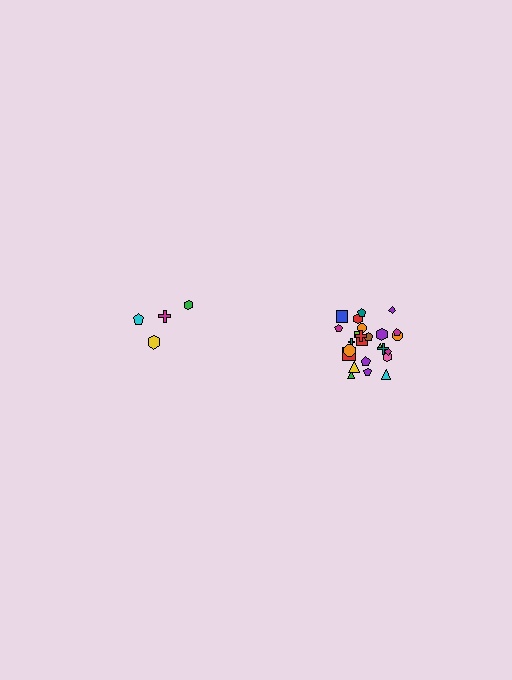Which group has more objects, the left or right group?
The right group.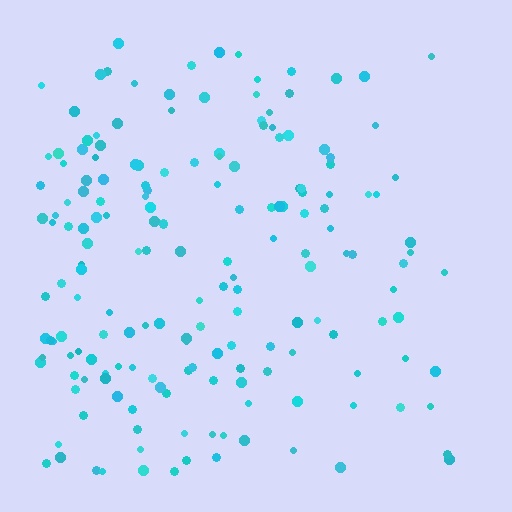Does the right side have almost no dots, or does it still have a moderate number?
Still a moderate number, just noticeably fewer than the left.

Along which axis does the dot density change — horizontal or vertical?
Horizontal.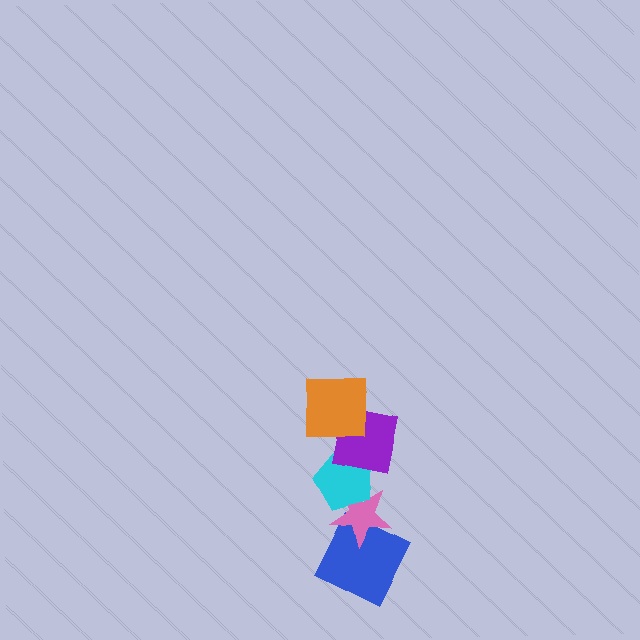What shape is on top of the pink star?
The cyan pentagon is on top of the pink star.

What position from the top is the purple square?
The purple square is 2nd from the top.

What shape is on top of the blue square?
The pink star is on top of the blue square.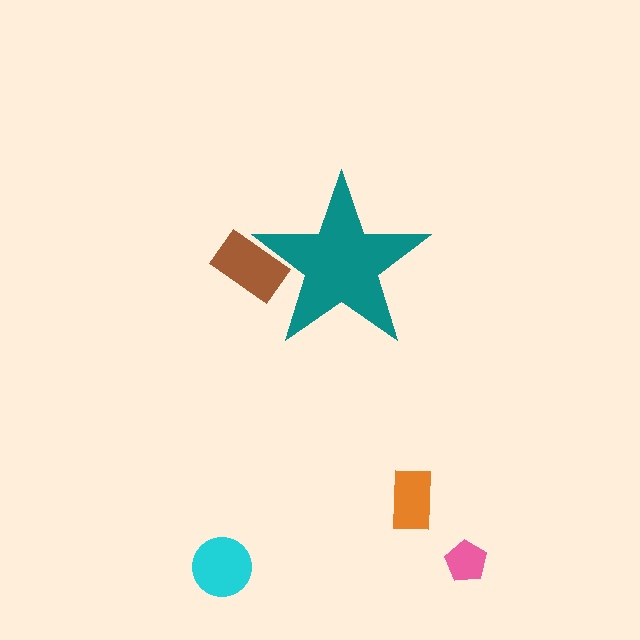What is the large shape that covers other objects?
A teal star.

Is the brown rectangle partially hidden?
Yes, the brown rectangle is partially hidden behind the teal star.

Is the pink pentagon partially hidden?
No, the pink pentagon is fully visible.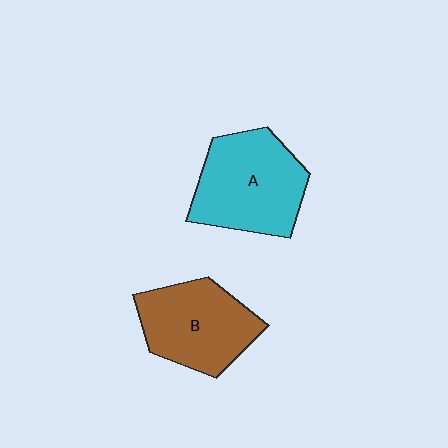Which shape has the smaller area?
Shape B (brown).